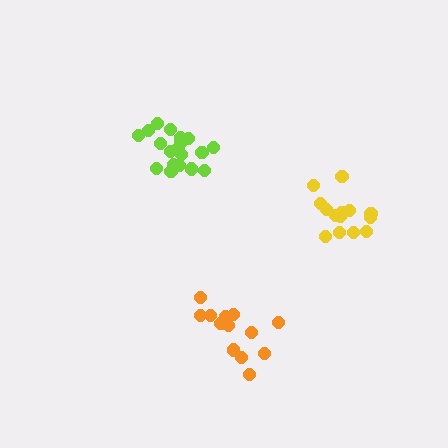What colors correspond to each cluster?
The clusters are colored: lime, yellow, orange.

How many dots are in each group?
Group 1: 19 dots, Group 2: 14 dots, Group 3: 15 dots (48 total).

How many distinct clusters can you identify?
There are 3 distinct clusters.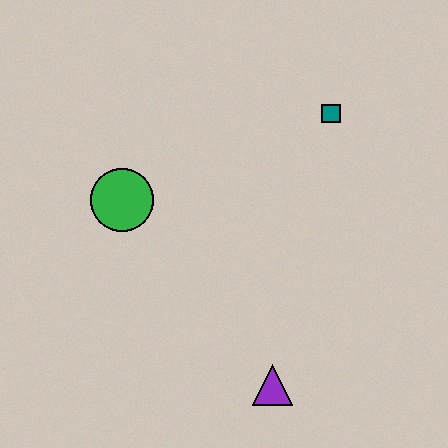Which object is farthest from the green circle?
The purple triangle is farthest from the green circle.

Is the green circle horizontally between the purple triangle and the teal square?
No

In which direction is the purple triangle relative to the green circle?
The purple triangle is below the green circle.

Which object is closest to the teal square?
The green circle is closest to the teal square.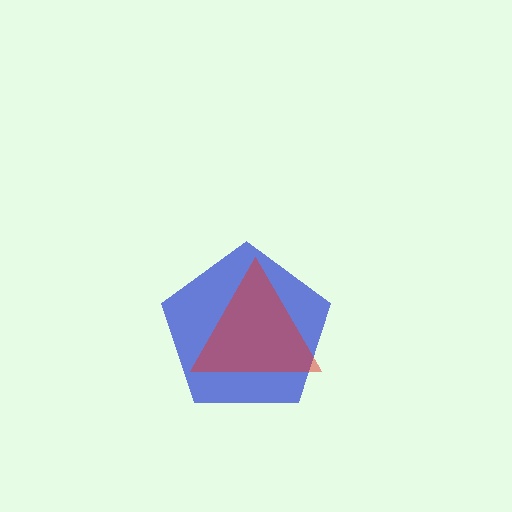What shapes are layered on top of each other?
The layered shapes are: a blue pentagon, a red triangle.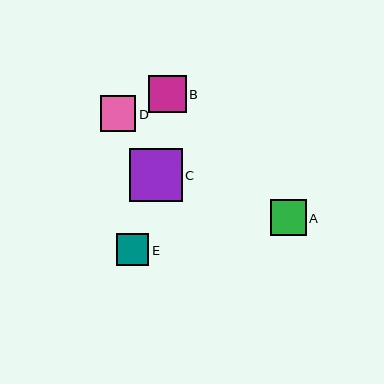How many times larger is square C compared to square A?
Square C is approximately 1.5 times the size of square A.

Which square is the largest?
Square C is the largest with a size of approximately 53 pixels.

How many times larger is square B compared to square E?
Square B is approximately 1.2 times the size of square E.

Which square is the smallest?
Square E is the smallest with a size of approximately 32 pixels.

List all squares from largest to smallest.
From largest to smallest: C, B, A, D, E.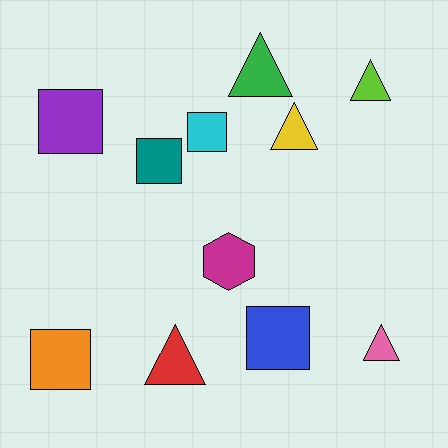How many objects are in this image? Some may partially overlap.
There are 11 objects.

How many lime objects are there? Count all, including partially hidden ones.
There is 1 lime object.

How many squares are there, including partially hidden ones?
There are 5 squares.